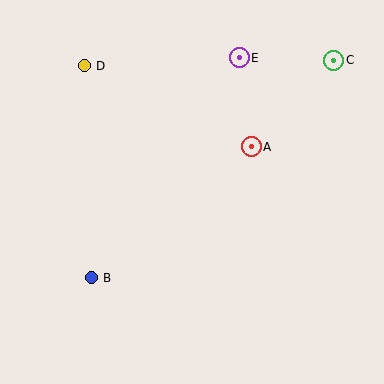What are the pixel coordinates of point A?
Point A is at (251, 147).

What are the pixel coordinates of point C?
Point C is at (334, 60).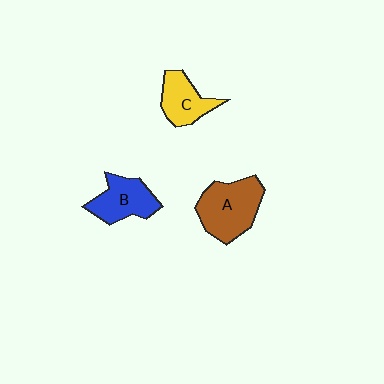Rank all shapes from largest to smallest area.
From largest to smallest: A (brown), B (blue), C (yellow).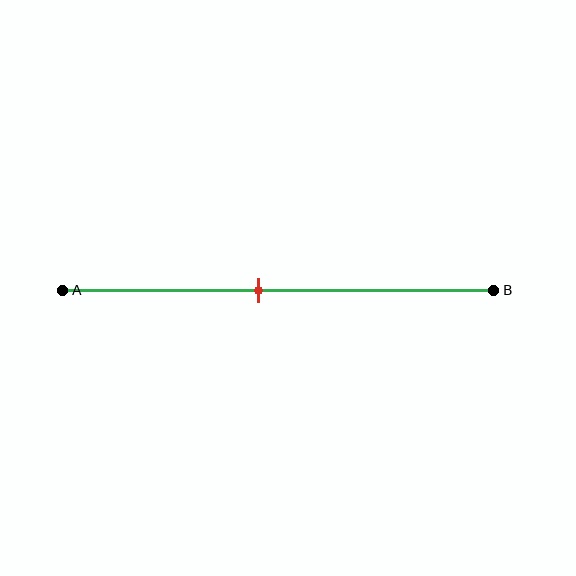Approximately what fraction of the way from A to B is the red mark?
The red mark is approximately 45% of the way from A to B.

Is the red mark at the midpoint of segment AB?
No, the mark is at about 45% from A, not at the 50% midpoint.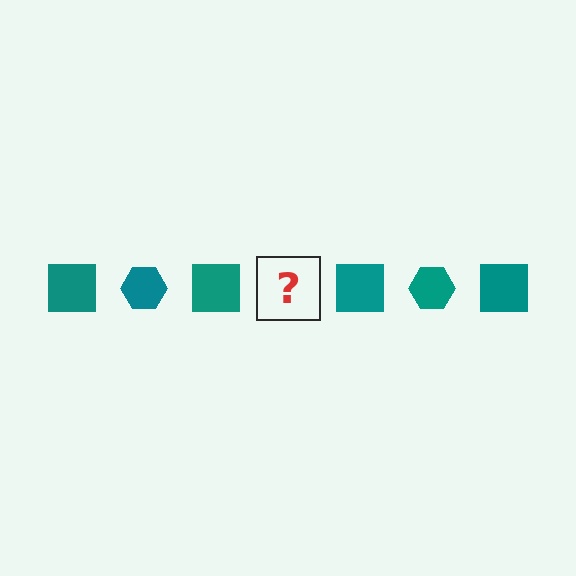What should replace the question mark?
The question mark should be replaced with a teal hexagon.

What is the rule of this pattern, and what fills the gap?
The rule is that the pattern cycles through square, hexagon shapes in teal. The gap should be filled with a teal hexagon.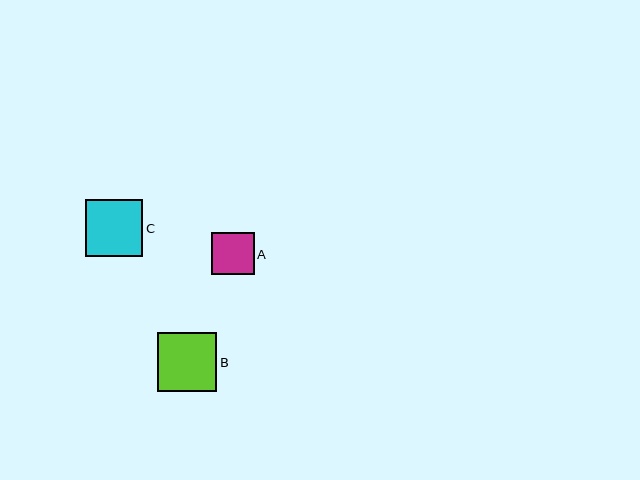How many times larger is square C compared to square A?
Square C is approximately 1.3 times the size of square A.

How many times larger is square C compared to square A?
Square C is approximately 1.3 times the size of square A.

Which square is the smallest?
Square A is the smallest with a size of approximately 43 pixels.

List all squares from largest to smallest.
From largest to smallest: B, C, A.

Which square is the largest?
Square B is the largest with a size of approximately 59 pixels.